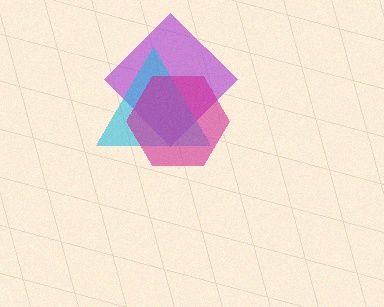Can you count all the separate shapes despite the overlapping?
Yes, there are 3 separate shapes.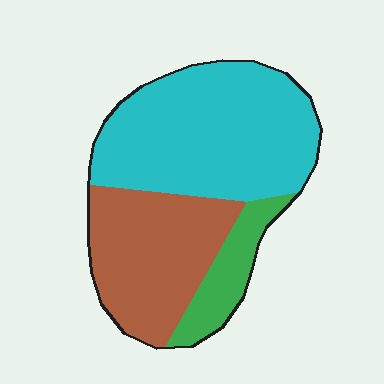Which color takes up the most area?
Cyan, at roughly 55%.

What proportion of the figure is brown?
Brown covers about 35% of the figure.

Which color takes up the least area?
Green, at roughly 15%.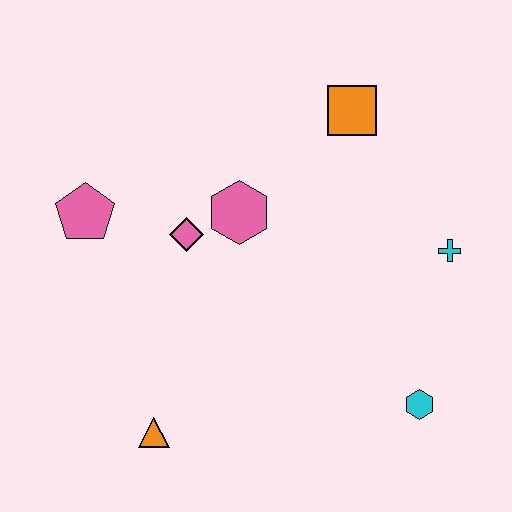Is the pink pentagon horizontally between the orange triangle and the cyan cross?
No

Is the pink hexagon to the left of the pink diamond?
No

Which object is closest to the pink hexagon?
The pink diamond is closest to the pink hexagon.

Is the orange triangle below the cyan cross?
Yes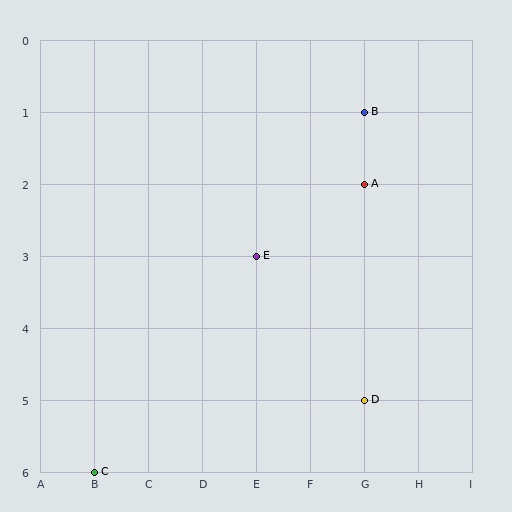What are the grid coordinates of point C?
Point C is at grid coordinates (B, 6).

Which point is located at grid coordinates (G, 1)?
Point B is at (G, 1).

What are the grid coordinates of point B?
Point B is at grid coordinates (G, 1).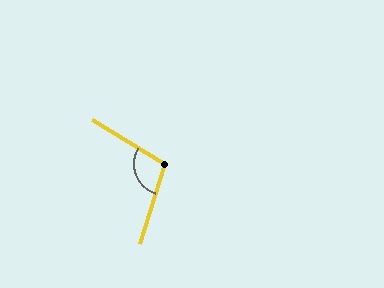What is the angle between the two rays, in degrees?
Approximately 103 degrees.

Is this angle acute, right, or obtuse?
It is obtuse.